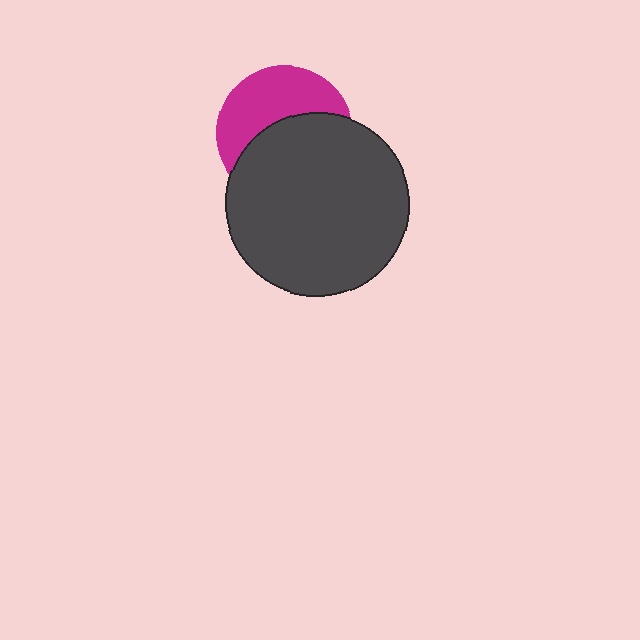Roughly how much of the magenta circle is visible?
A small part of it is visible (roughly 45%).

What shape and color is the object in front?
The object in front is a dark gray circle.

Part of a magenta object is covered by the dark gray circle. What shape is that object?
It is a circle.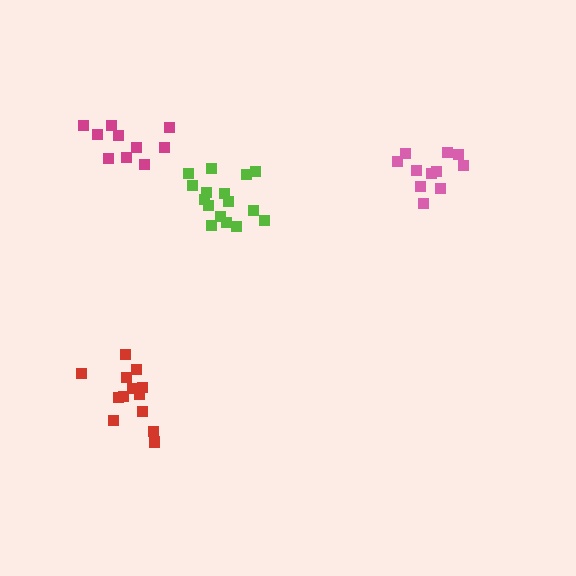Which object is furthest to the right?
The pink cluster is rightmost.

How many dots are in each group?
Group 1: 16 dots, Group 2: 13 dots, Group 3: 11 dots, Group 4: 10 dots (50 total).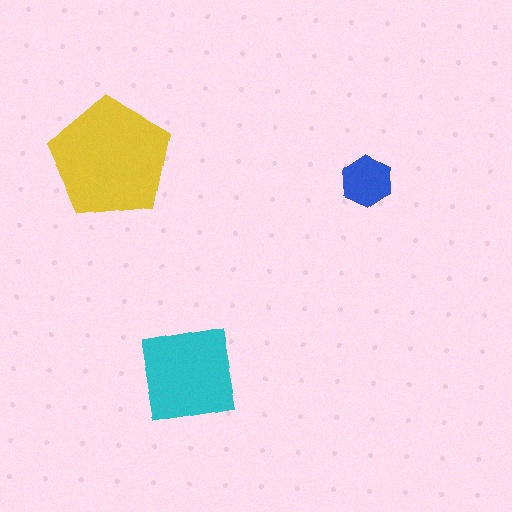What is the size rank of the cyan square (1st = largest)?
2nd.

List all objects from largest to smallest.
The yellow pentagon, the cyan square, the blue hexagon.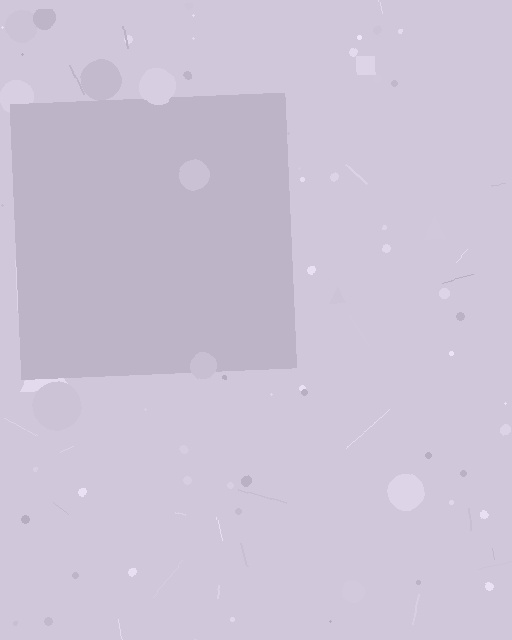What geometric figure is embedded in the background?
A square is embedded in the background.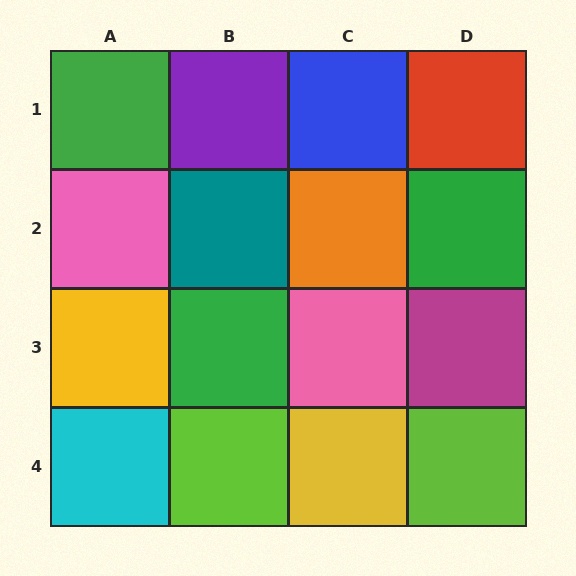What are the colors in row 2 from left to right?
Pink, teal, orange, green.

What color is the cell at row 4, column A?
Cyan.